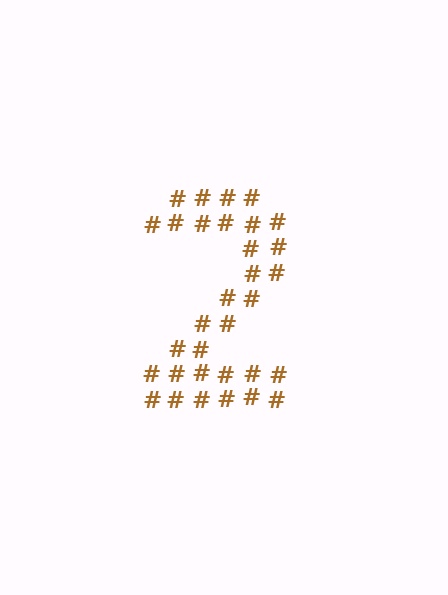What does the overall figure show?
The overall figure shows the digit 2.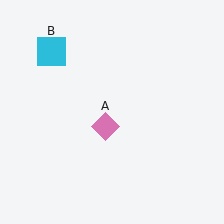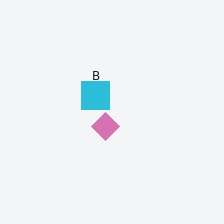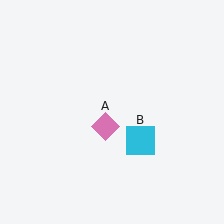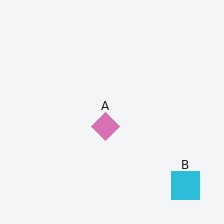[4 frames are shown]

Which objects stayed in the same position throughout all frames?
Pink diamond (object A) remained stationary.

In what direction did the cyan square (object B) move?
The cyan square (object B) moved down and to the right.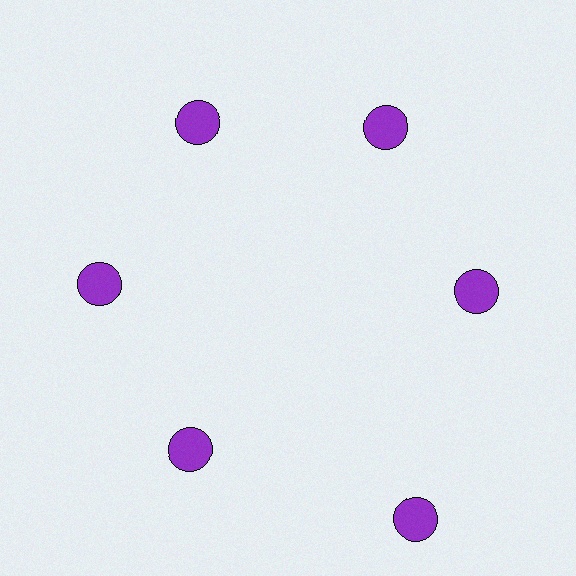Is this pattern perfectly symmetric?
No. The 6 purple circles are arranged in a ring, but one element near the 5 o'clock position is pushed outward from the center, breaking the 6-fold rotational symmetry.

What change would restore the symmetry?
The symmetry would be restored by moving it inward, back onto the ring so that all 6 circles sit at equal angles and equal distance from the center.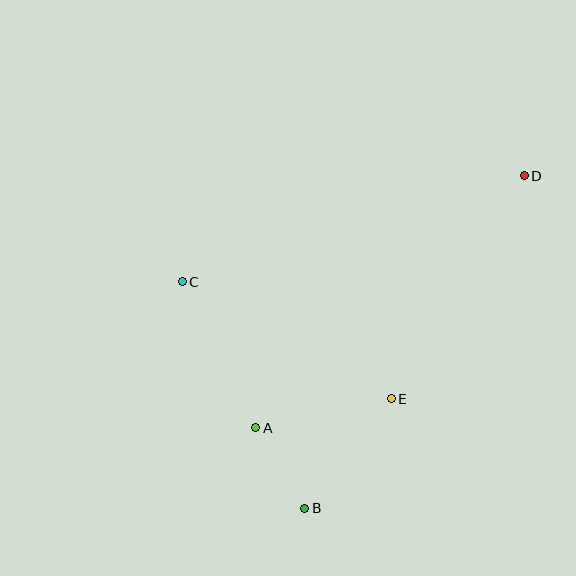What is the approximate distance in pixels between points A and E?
The distance between A and E is approximately 138 pixels.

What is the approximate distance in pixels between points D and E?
The distance between D and E is approximately 260 pixels.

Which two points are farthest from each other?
Points B and D are farthest from each other.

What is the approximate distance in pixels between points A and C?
The distance between A and C is approximately 163 pixels.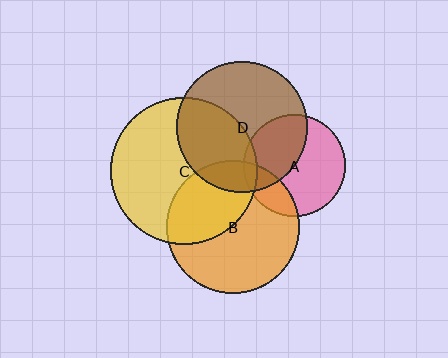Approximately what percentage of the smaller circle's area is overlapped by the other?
Approximately 15%.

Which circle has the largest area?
Circle C (yellow).